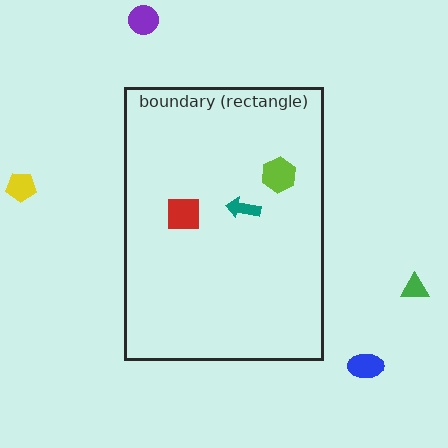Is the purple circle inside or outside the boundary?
Outside.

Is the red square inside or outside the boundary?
Inside.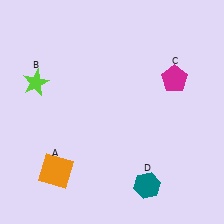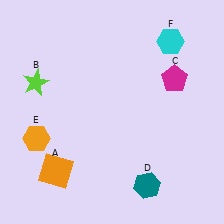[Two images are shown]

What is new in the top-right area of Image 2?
A cyan hexagon (F) was added in the top-right area of Image 2.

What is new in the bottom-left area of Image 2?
An orange hexagon (E) was added in the bottom-left area of Image 2.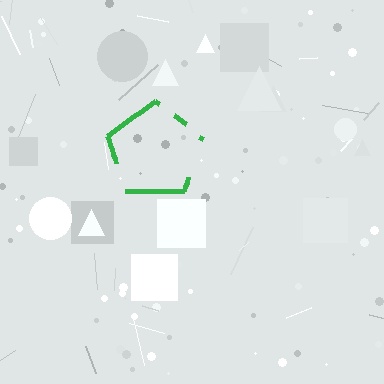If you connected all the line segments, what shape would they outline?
They would outline a pentagon.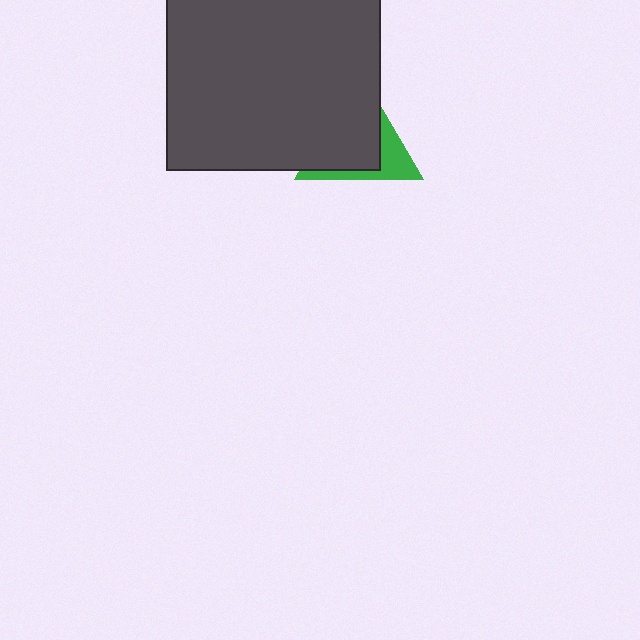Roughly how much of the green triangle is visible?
A small part of it is visible (roughly 31%).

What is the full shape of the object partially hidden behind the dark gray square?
The partially hidden object is a green triangle.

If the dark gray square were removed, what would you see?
You would see the complete green triangle.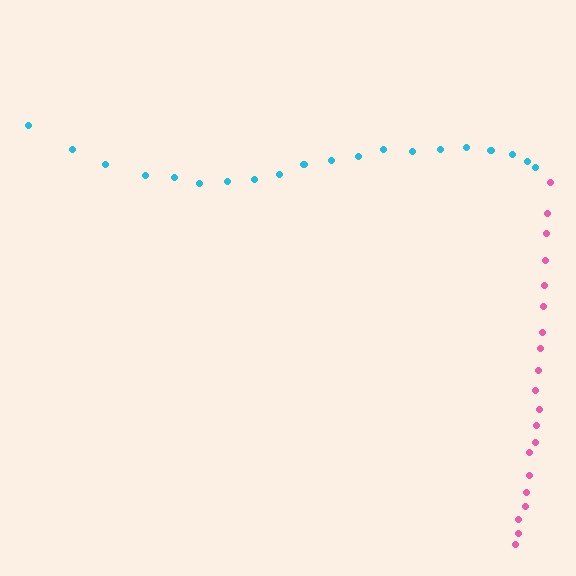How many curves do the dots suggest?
There are 2 distinct paths.